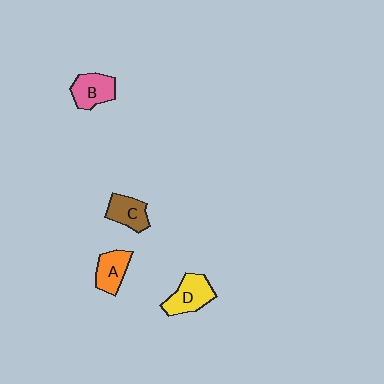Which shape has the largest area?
Shape D (yellow).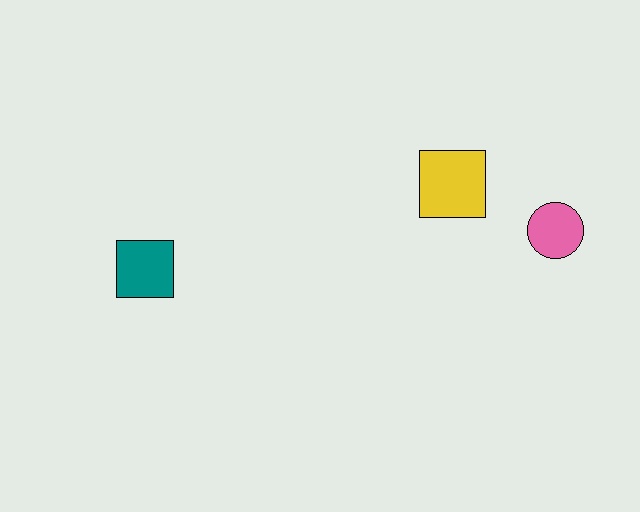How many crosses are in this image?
There are no crosses.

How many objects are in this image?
There are 3 objects.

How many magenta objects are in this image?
There are no magenta objects.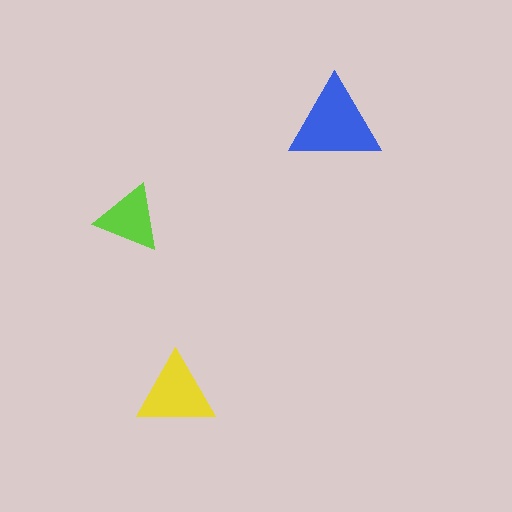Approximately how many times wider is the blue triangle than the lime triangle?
About 1.5 times wider.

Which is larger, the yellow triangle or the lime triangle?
The yellow one.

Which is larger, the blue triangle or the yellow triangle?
The blue one.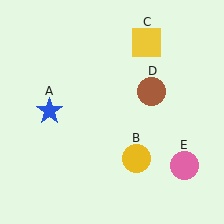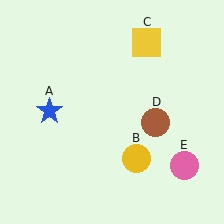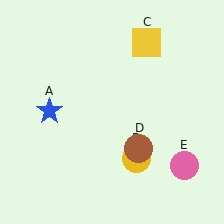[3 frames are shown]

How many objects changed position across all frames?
1 object changed position: brown circle (object D).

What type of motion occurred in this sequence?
The brown circle (object D) rotated clockwise around the center of the scene.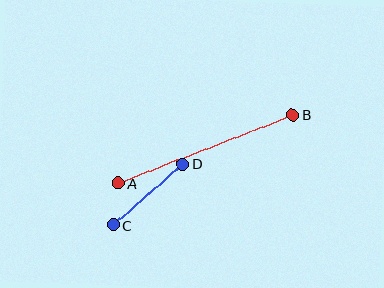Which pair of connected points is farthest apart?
Points A and B are farthest apart.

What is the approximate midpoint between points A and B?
The midpoint is at approximately (206, 149) pixels.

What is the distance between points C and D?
The distance is approximately 93 pixels.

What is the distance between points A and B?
The distance is approximately 187 pixels.